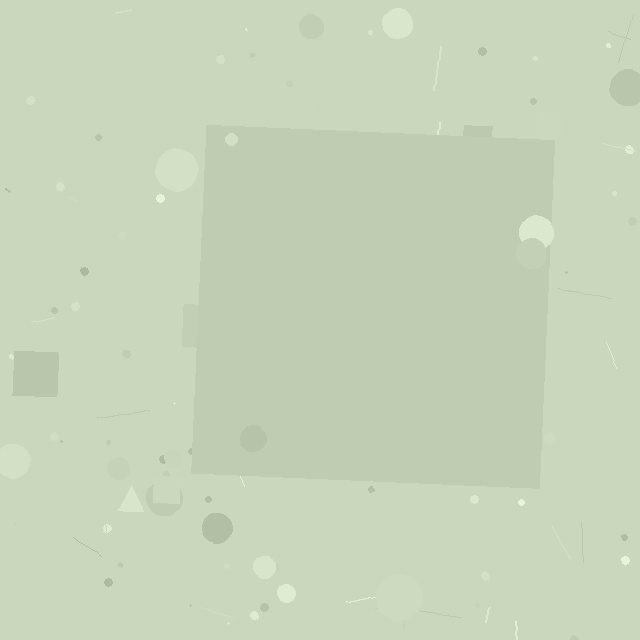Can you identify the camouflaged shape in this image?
The camouflaged shape is a square.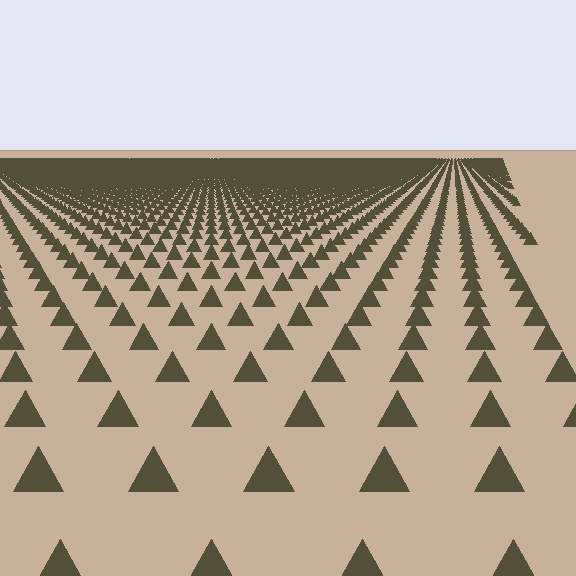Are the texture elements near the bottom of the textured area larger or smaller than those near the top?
Larger. Near the bottom, elements are closer to the viewer and appear at a bigger on-screen size.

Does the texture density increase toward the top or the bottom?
Density increases toward the top.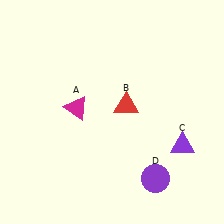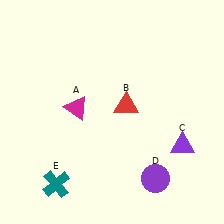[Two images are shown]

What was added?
A teal cross (E) was added in Image 2.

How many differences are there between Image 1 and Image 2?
There is 1 difference between the two images.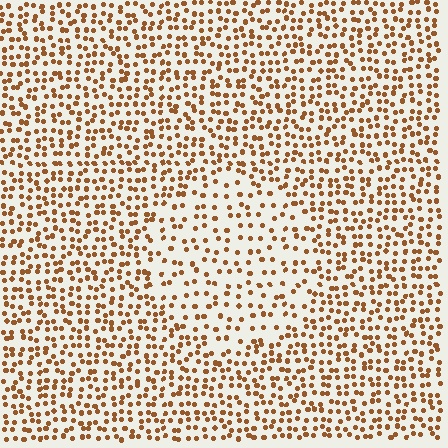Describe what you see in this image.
The image contains small brown elements arranged at two different densities. A circle-shaped region is visible where the elements are less densely packed than the surrounding area.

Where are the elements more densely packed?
The elements are more densely packed outside the circle boundary.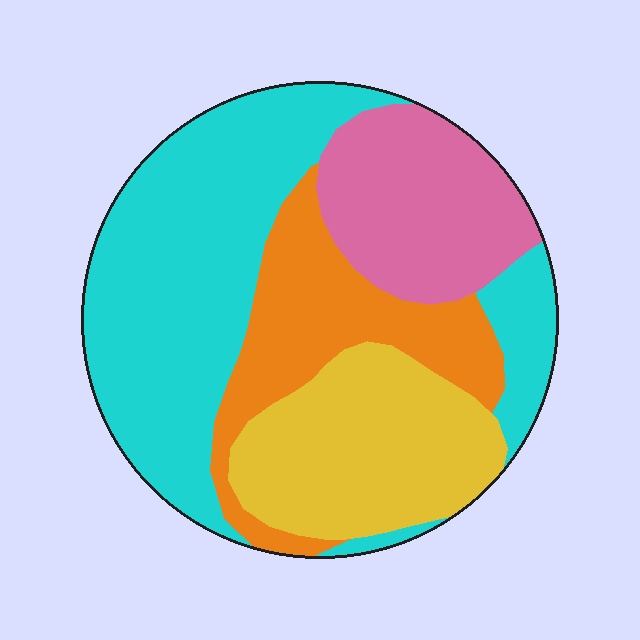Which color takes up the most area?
Cyan, at roughly 40%.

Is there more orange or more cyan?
Cyan.